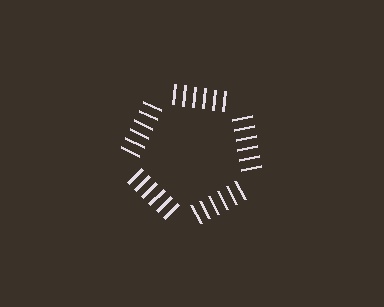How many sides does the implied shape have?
5 sides — the line-ends trace a pentagon.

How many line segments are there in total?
30 — 6 along each of the 5 edges.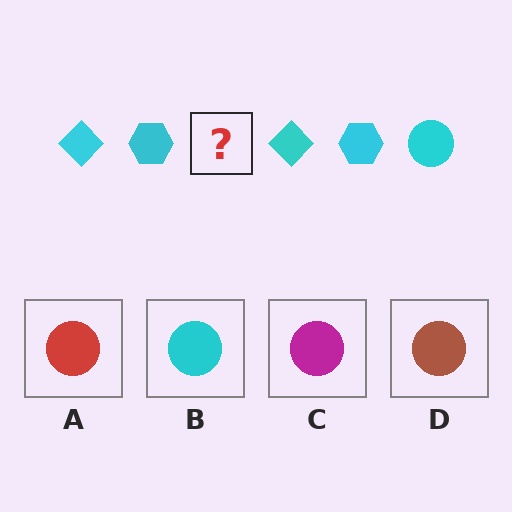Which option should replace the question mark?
Option B.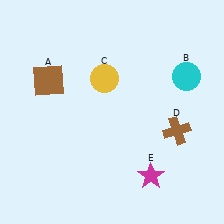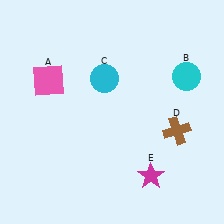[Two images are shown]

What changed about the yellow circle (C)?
In Image 1, C is yellow. In Image 2, it changed to cyan.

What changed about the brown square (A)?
In Image 1, A is brown. In Image 2, it changed to pink.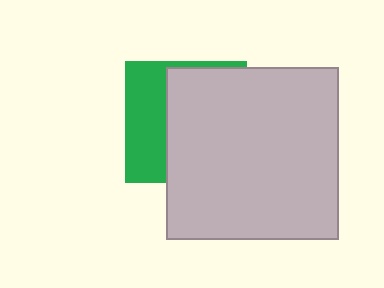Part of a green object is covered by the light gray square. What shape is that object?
It is a square.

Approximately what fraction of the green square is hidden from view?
Roughly 64% of the green square is hidden behind the light gray square.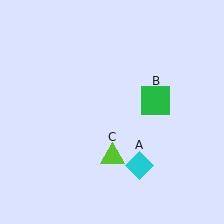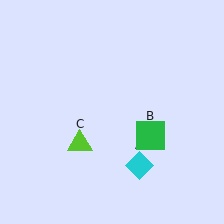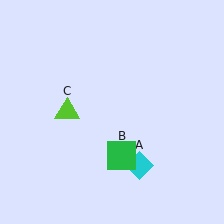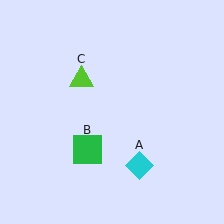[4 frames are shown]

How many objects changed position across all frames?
2 objects changed position: green square (object B), lime triangle (object C).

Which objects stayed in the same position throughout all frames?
Cyan diamond (object A) remained stationary.